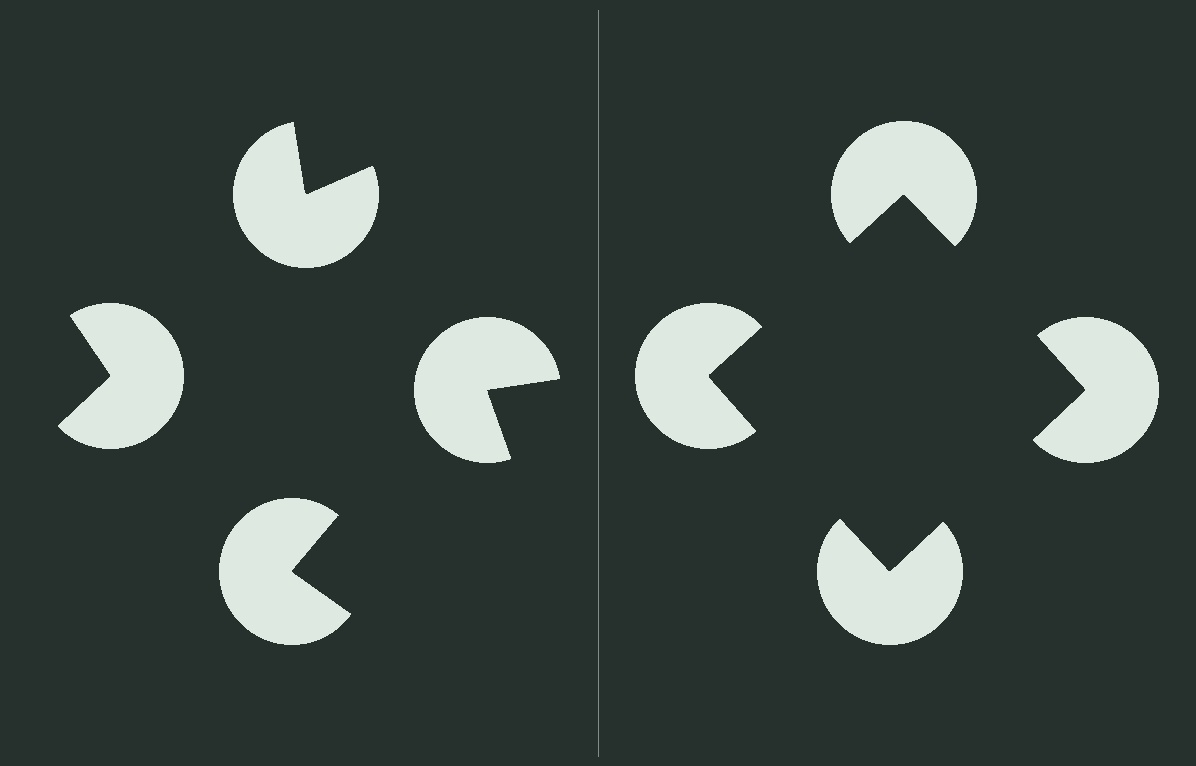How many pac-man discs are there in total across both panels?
8 — 4 on each side.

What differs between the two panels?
The pac-man discs are positioned identically on both sides; only the wedge orientations differ. On the right they align to a square; on the left they are misaligned.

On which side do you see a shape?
An illusory square appears on the right side. On the left side the wedge cuts are rotated, so no coherent shape forms.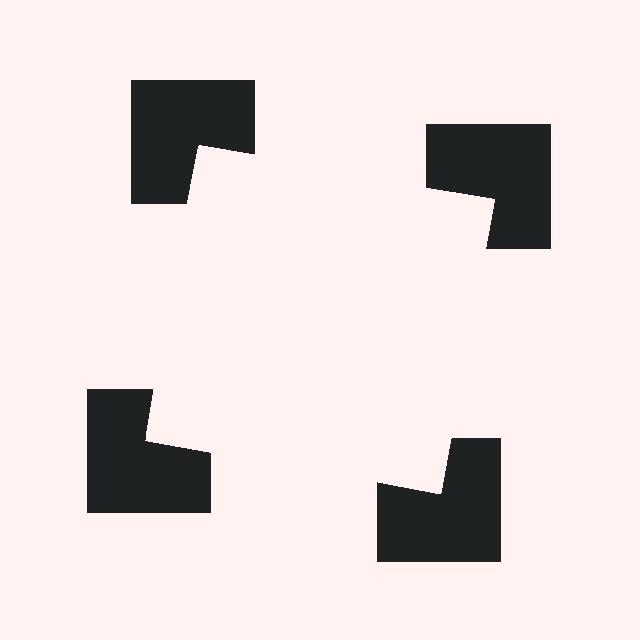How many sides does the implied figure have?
4 sides.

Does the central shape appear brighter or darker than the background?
It typically appears slightly brighter than the background, even though no actual brightness change is drawn.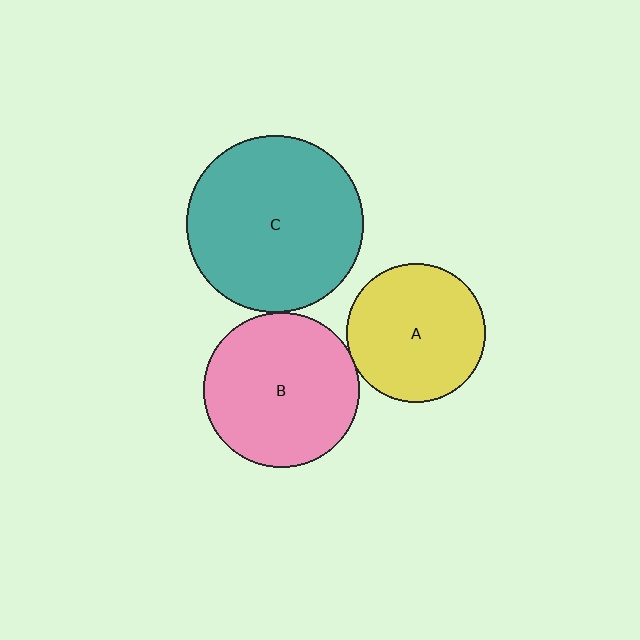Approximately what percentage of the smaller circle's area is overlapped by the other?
Approximately 5%.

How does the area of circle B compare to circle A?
Approximately 1.3 times.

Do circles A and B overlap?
Yes.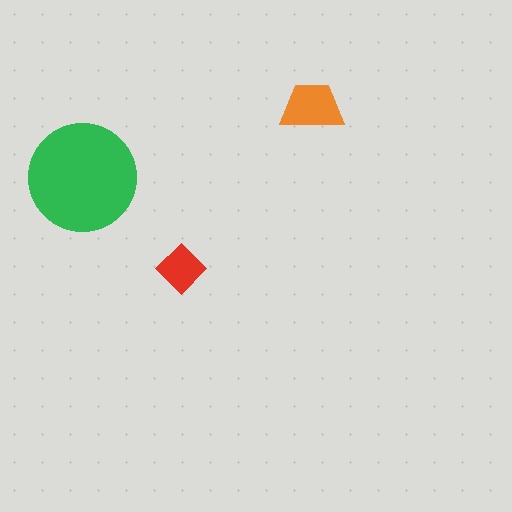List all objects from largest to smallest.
The green circle, the orange trapezoid, the red diamond.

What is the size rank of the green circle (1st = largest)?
1st.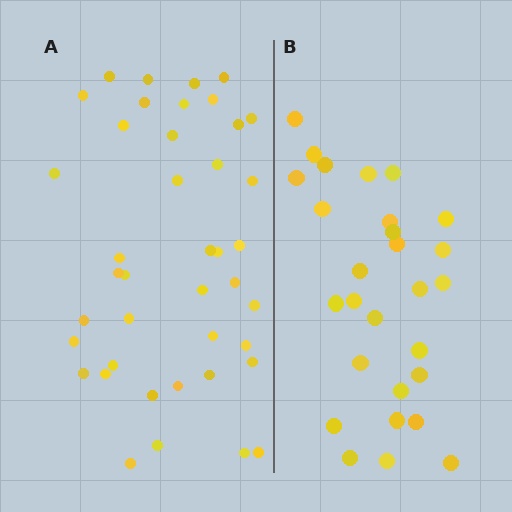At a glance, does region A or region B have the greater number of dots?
Region A (the left region) has more dots.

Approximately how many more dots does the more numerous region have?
Region A has approximately 15 more dots than region B.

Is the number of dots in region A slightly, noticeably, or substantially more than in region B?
Region A has substantially more. The ratio is roughly 1.5 to 1.